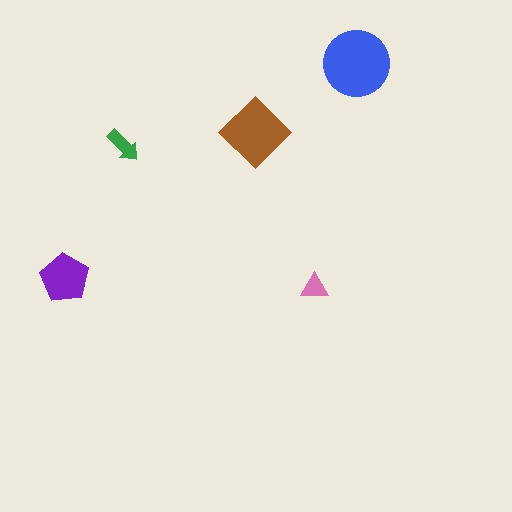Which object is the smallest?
The pink triangle.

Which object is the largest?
The blue circle.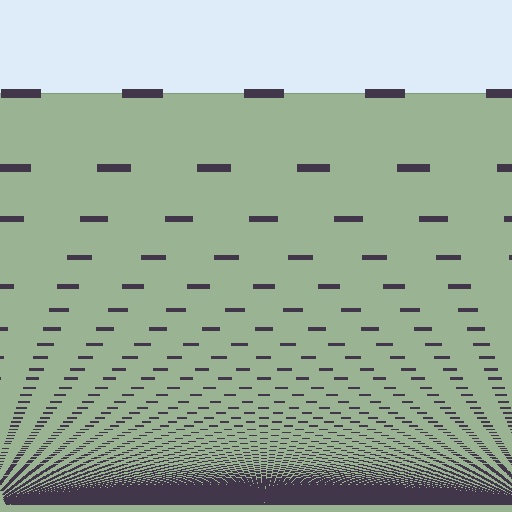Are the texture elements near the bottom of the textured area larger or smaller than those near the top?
Smaller. The gradient is inverted — elements near the bottom are smaller and denser.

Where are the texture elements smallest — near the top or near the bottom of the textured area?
Near the bottom.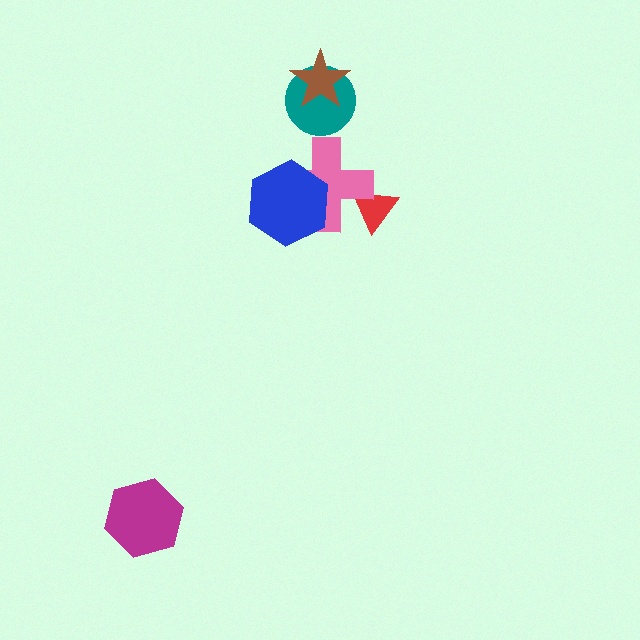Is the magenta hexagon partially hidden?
No, no other shape covers it.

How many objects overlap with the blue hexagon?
1 object overlaps with the blue hexagon.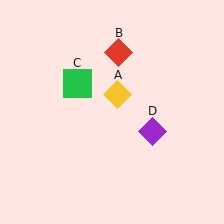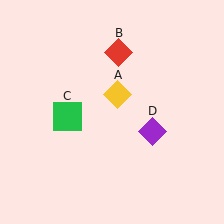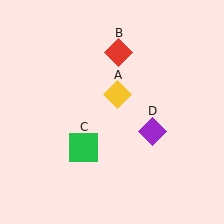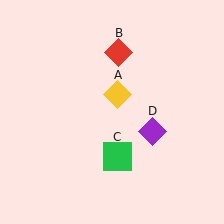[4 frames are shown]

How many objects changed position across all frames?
1 object changed position: green square (object C).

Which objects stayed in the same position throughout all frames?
Yellow diamond (object A) and red diamond (object B) and purple diamond (object D) remained stationary.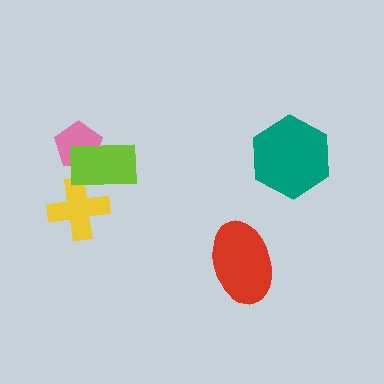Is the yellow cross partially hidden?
Yes, it is partially covered by another shape.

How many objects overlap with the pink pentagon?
1 object overlaps with the pink pentagon.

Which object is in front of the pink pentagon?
The lime rectangle is in front of the pink pentagon.